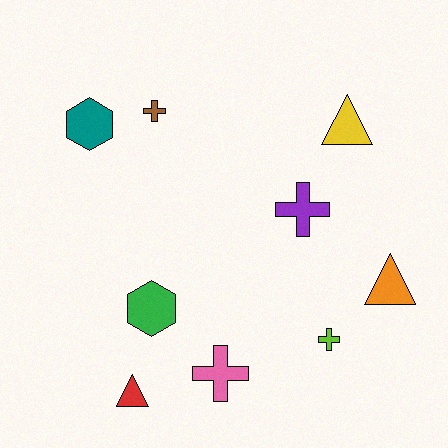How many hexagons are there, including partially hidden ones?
There are 2 hexagons.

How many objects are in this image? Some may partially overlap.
There are 9 objects.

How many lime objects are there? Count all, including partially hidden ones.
There is 1 lime object.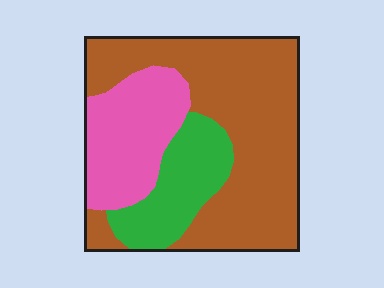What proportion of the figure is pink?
Pink takes up about one quarter (1/4) of the figure.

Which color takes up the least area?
Green, at roughly 20%.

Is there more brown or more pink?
Brown.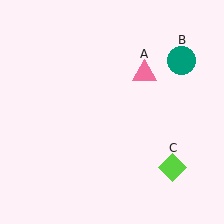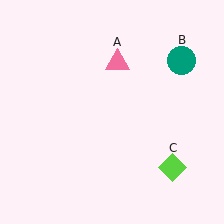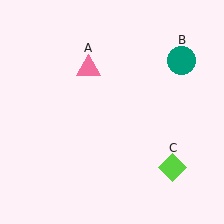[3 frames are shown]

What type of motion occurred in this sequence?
The pink triangle (object A) rotated counterclockwise around the center of the scene.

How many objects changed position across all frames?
1 object changed position: pink triangle (object A).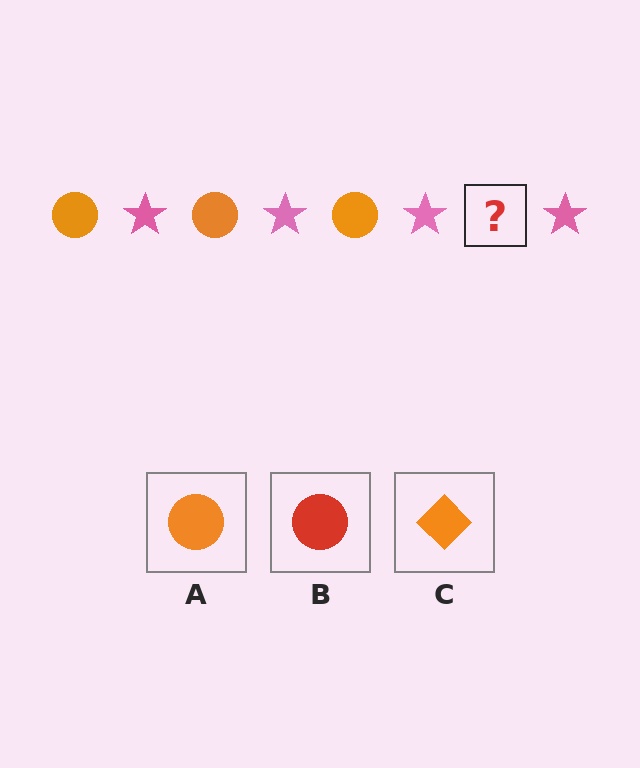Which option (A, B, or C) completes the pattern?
A.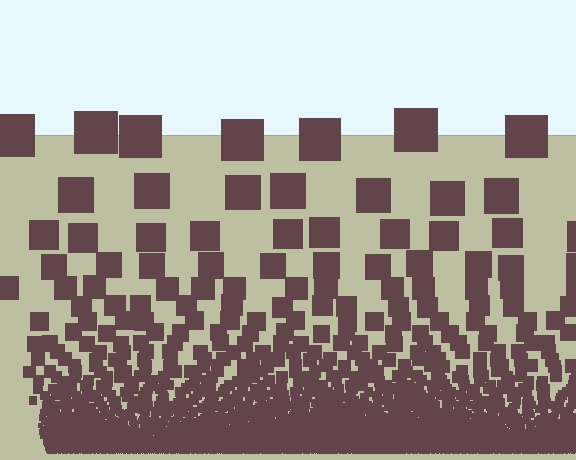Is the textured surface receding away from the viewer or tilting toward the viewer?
The surface appears to tilt toward the viewer. Texture elements get larger and sparser toward the top.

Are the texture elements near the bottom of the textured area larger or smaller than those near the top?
Smaller. The gradient is inverted — elements near the bottom are smaller and denser.